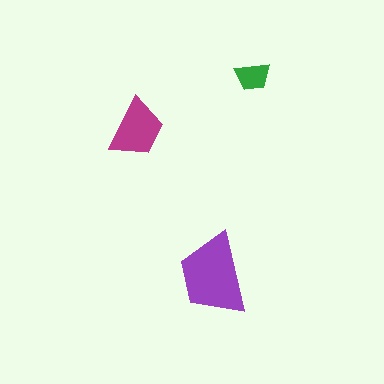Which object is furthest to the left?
The magenta trapezoid is leftmost.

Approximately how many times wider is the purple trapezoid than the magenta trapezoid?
About 1.5 times wider.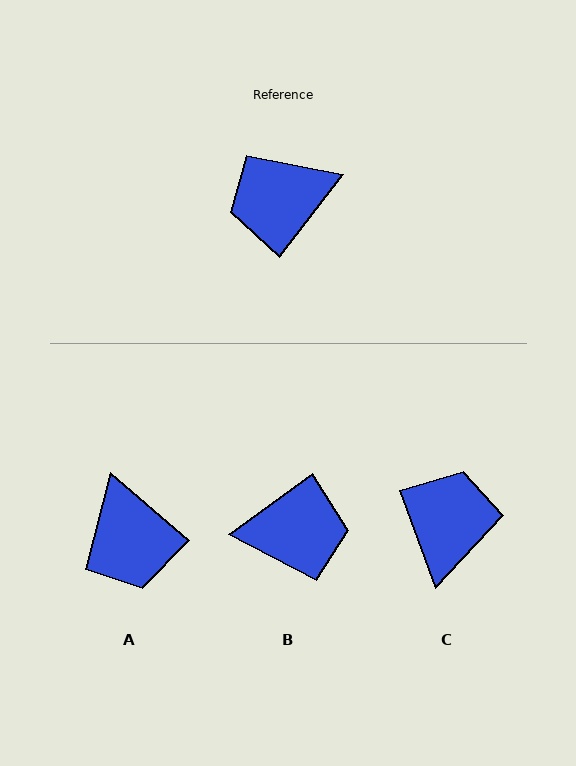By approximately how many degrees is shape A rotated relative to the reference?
Approximately 87 degrees counter-clockwise.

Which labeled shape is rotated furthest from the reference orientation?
B, about 164 degrees away.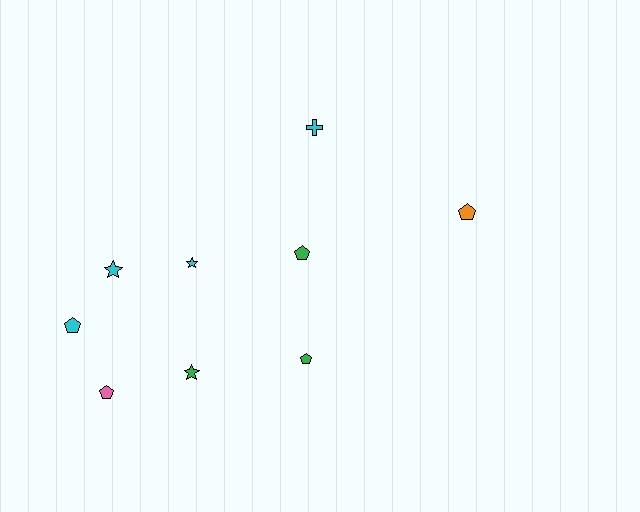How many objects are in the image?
There are 9 objects.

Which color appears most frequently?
Cyan, with 4 objects.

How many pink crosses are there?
There are no pink crosses.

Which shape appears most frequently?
Pentagon, with 5 objects.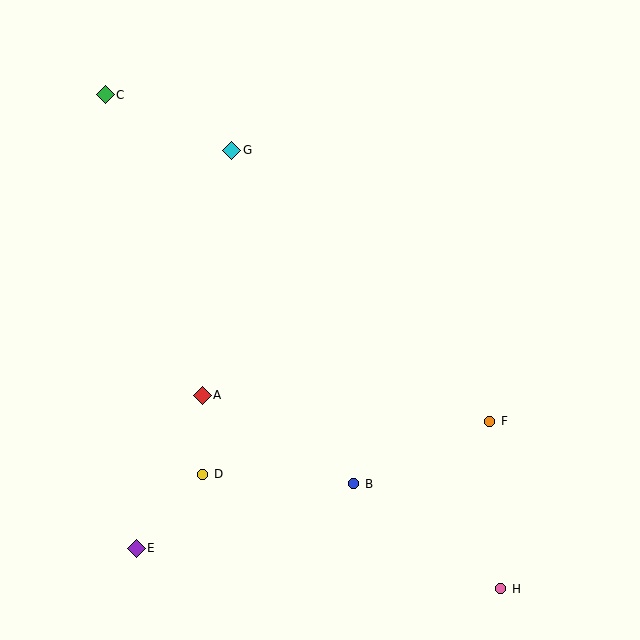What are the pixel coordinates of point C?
Point C is at (105, 95).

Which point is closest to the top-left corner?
Point C is closest to the top-left corner.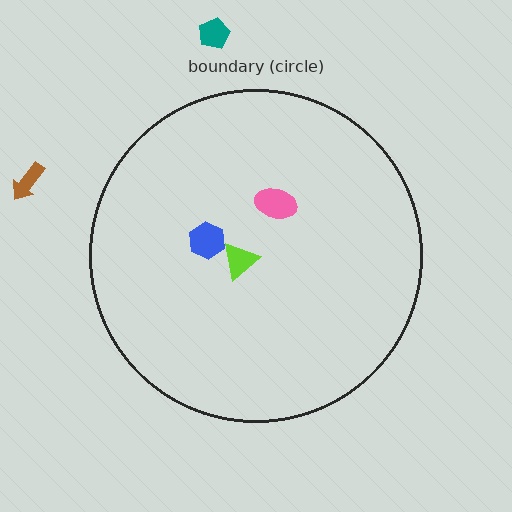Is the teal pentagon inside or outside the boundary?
Outside.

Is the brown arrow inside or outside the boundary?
Outside.